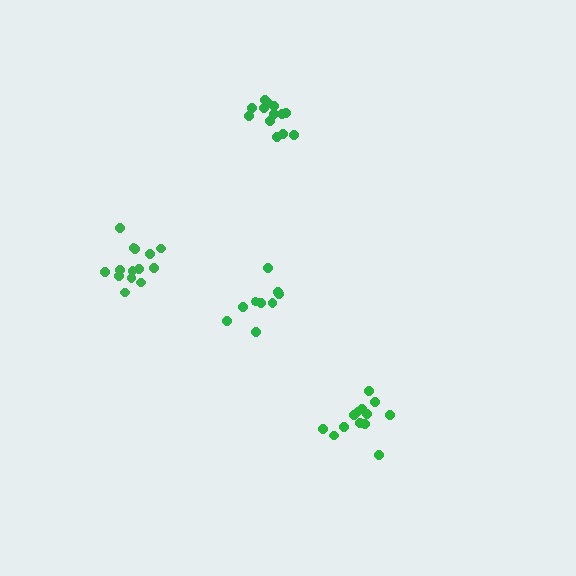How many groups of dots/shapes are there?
There are 4 groups.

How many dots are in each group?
Group 1: 13 dots, Group 2: 14 dots, Group 3: 9 dots, Group 4: 13 dots (49 total).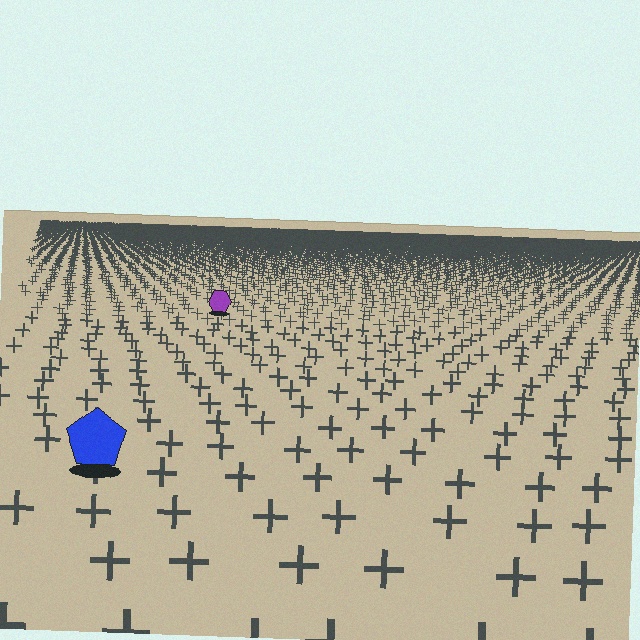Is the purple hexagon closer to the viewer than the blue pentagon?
No. The blue pentagon is closer — you can tell from the texture gradient: the ground texture is coarser near it.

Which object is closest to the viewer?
The blue pentagon is closest. The texture marks near it are larger and more spread out.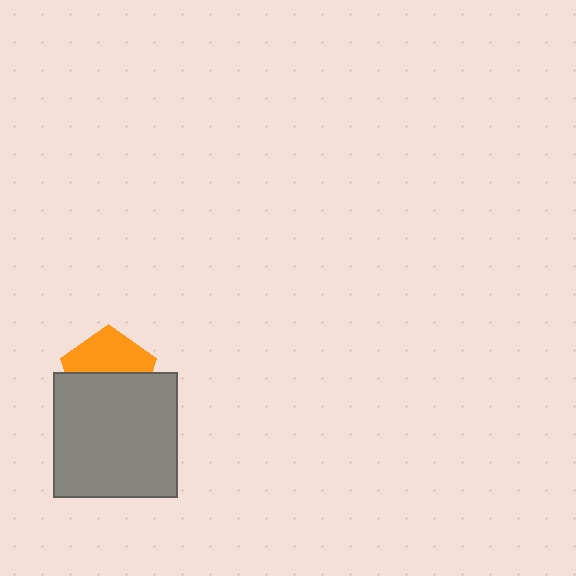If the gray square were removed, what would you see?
You would see the complete orange pentagon.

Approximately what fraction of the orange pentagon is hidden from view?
Roughly 53% of the orange pentagon is hidden behind the gray square.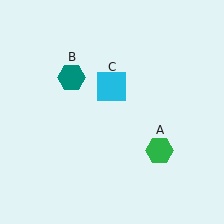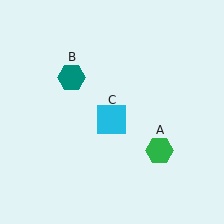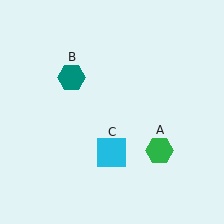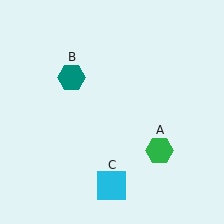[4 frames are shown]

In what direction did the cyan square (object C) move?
The cyan square (object C) moved down.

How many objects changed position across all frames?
1 object changed position: cyan square (object C).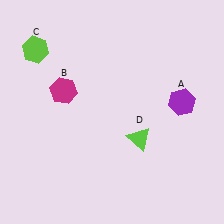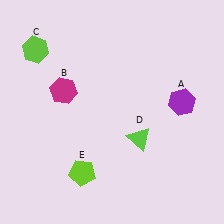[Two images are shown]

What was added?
A lime pentagon (E) was added in Image 2.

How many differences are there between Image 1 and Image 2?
There is 1 difference between the two images.